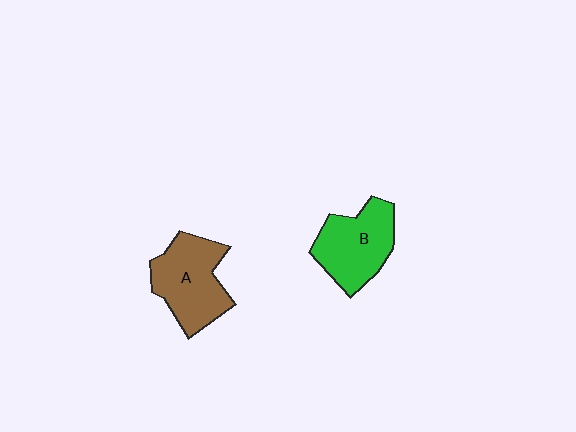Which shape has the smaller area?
Shape B (green).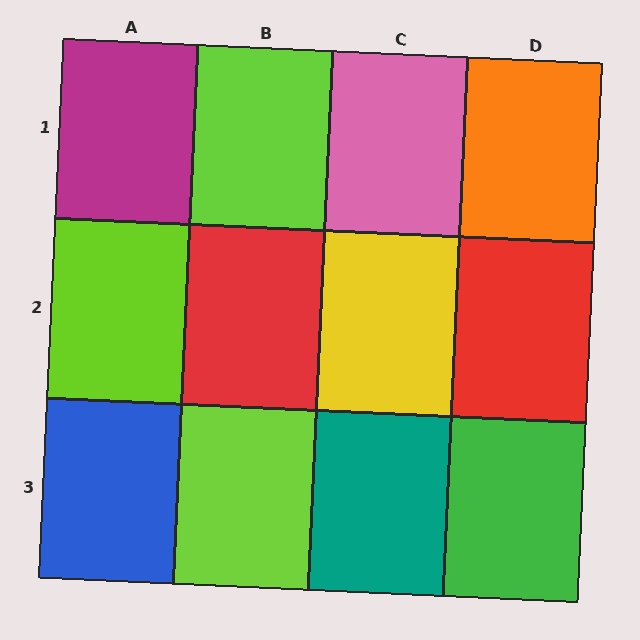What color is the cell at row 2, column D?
Red.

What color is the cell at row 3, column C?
Teal.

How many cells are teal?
1 cell is teal.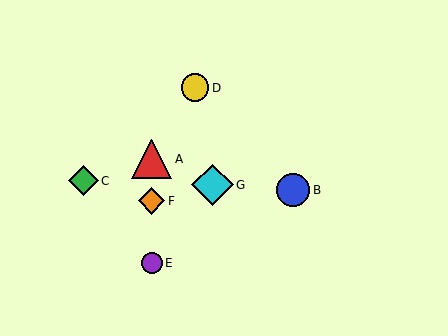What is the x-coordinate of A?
Object A is at x≈152.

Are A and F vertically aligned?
Yes, both are at x≈152.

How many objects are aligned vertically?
3 objects (A, E, F) are aligned vertically.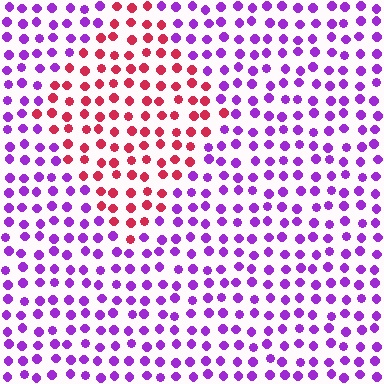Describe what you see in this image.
The image is filled with small purple elements in a uniform arrangement. A diamond-shaped region is visible where the elements are tinted to a slightly different hue, forming a subtle color boundary.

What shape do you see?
I see a diamond.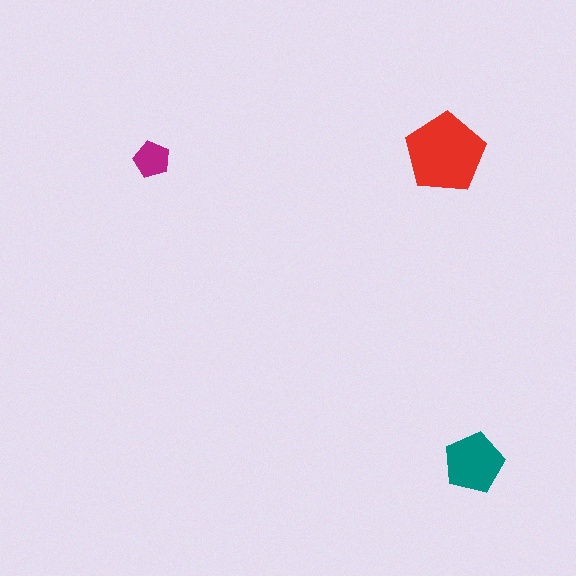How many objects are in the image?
There are 3 objects in the image.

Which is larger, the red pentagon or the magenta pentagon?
The red one.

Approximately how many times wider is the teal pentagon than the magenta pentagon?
About 1.5 times wider.